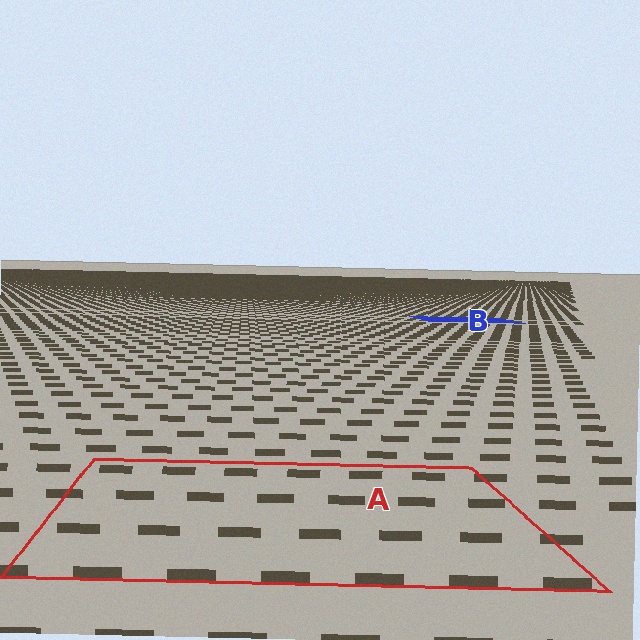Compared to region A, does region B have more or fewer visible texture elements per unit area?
Region B has more texture elements per unit area — they are packed more densely because it is farther away.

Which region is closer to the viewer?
Region A is closer. The texture elements there are larger and more spread out.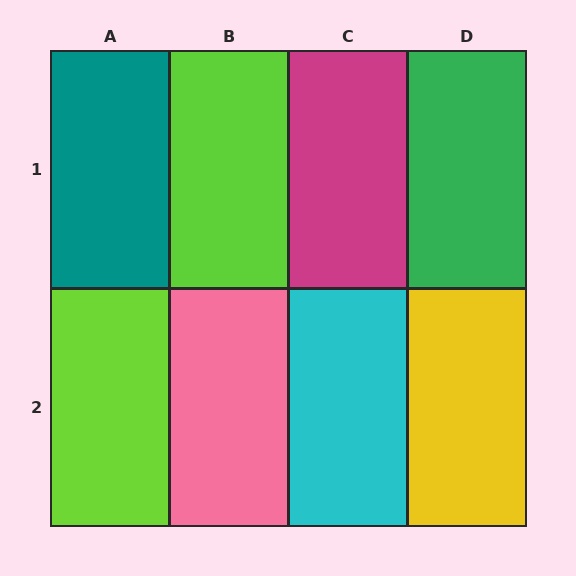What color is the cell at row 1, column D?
Green.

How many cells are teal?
1 cell is teal.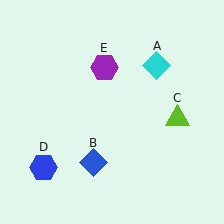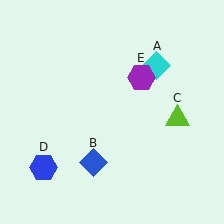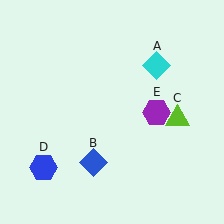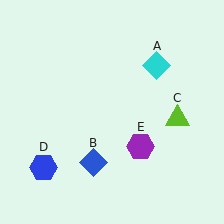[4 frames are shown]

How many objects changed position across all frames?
1 object changed position: purple hexagon (object E).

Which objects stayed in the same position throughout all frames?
Cyan diamond (object A) and blue diamond (object B) and lime triangle (object C) and blue hexagon (object D) remained stationary.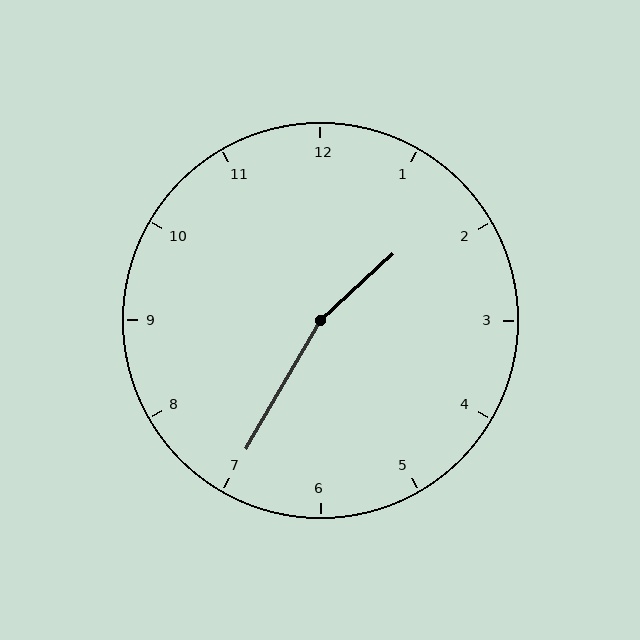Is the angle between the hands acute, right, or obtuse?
It is obtuse.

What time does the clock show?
1:35.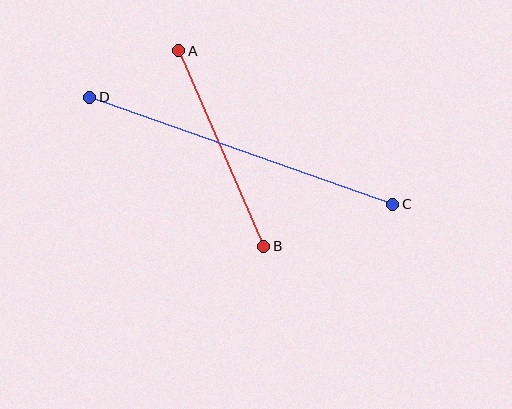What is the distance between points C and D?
The distance is approximately 322 pixels.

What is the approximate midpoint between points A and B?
The midpoint is at approximately (221, 149) pixels.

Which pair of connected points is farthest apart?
Points C and D are farthest apart.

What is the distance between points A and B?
The distance is approximately 213 pixels.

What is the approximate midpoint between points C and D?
The midpoint is at approximately (241, 151) pixels.